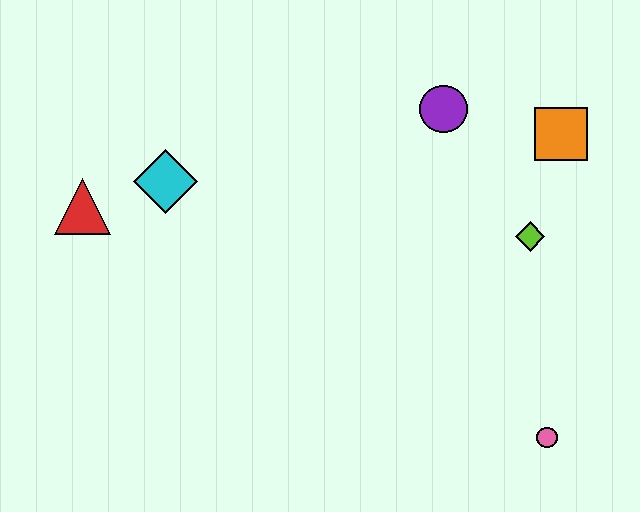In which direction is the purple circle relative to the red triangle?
The purple circle is to the right of the red triangle.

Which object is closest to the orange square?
The lime diamond is closest to the orange square.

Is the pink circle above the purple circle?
No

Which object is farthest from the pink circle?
The red triangle is farthest from the pink circle.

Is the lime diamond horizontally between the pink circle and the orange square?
No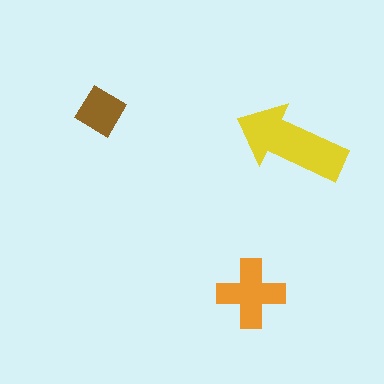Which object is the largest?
The yellow arrow.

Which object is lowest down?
The orange cross is bottommost.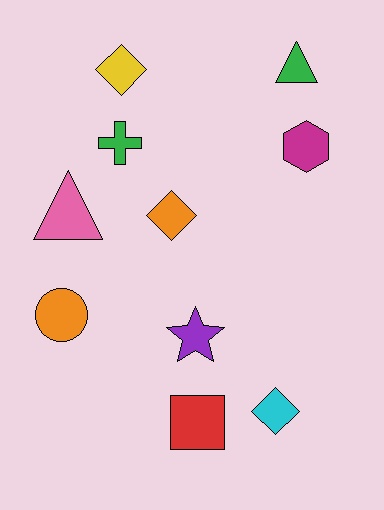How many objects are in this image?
There are 10 objects.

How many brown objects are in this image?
There are no brown objects.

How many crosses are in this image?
There is 1 cross.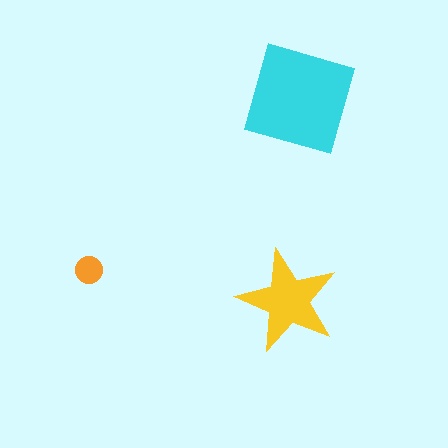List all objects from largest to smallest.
The cyan square, the yellow star, the orange circle.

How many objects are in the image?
There are 3 objects in the image.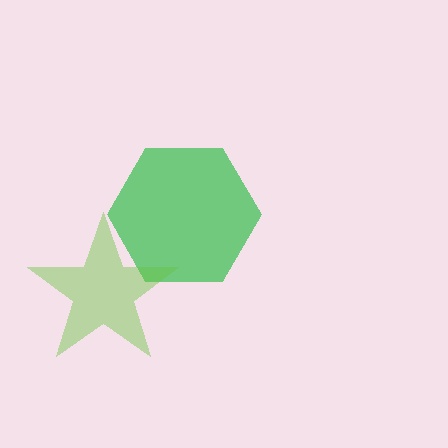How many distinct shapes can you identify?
There are 2 distinct shapes: a green hexagon, a lime star.